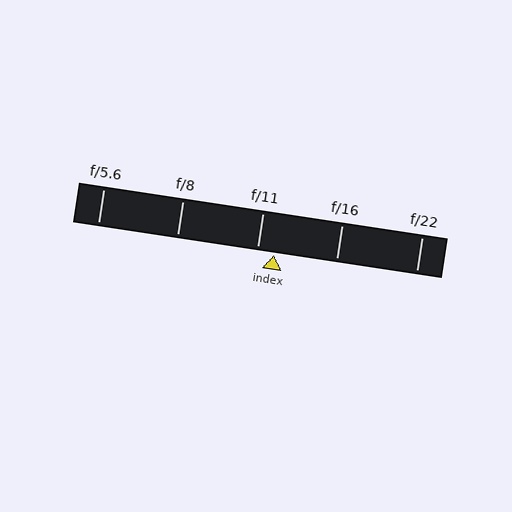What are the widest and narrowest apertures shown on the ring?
The widest aperture shown is f/5.6 and the narrowest is f/22.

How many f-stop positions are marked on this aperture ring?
There are 5 f-stop positions marked.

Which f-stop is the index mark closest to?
The index mark is closest to f/11.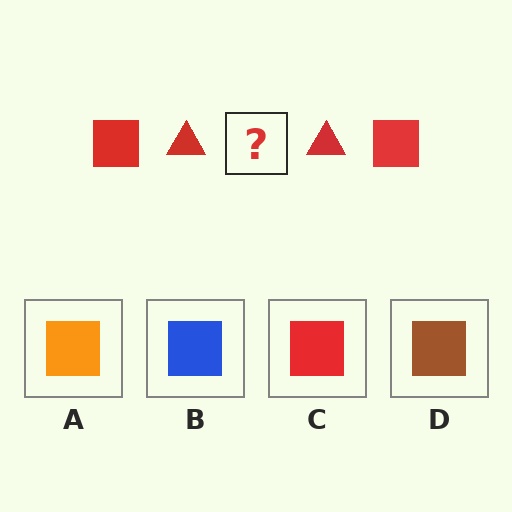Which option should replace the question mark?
Option C.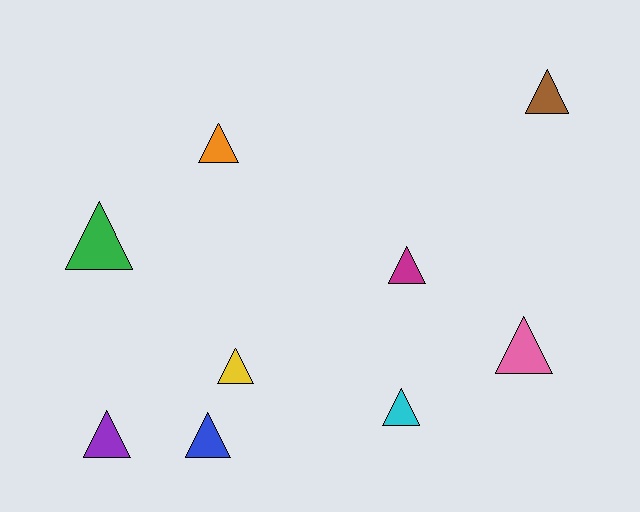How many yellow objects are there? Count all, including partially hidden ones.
There is 1 yellow object.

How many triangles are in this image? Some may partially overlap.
There are 9 triangles.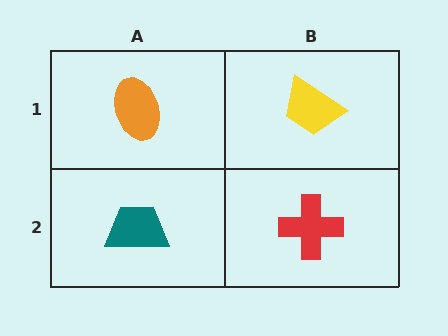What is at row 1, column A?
An orange ellipse.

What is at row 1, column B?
A yellow trapezoid.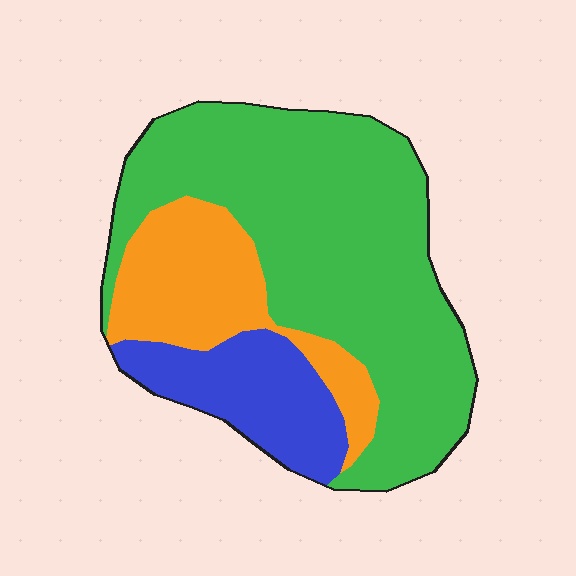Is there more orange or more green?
Green.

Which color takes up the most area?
Green, at roughly 60%.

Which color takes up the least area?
Blue, at roughly 15%.